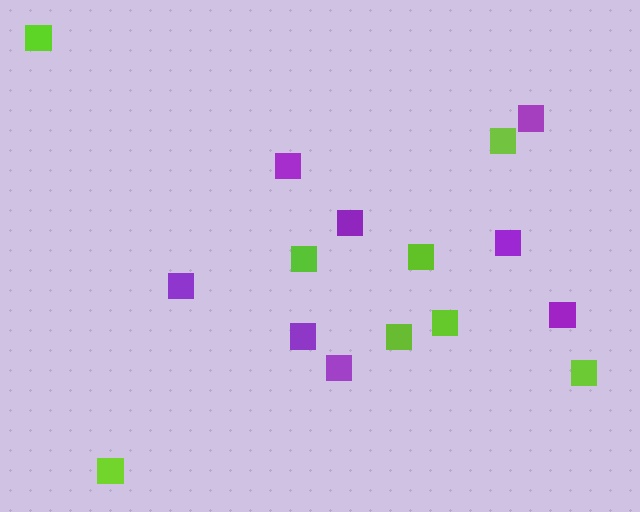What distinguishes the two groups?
There are 2 groups: one group of lime squares (8) and one group of purple squares (8).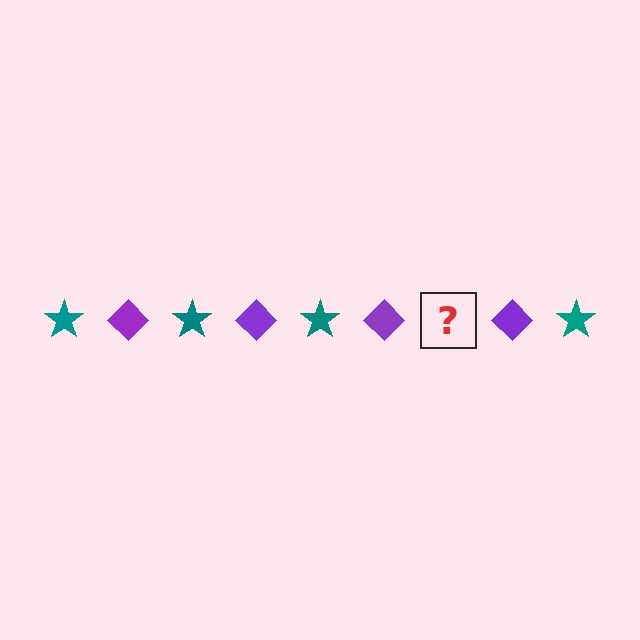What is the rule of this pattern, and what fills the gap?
The rule is that the pattern alternates between teal star and purple diamond. The gap should be filled with a teal star.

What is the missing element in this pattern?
The missing element is a teal star.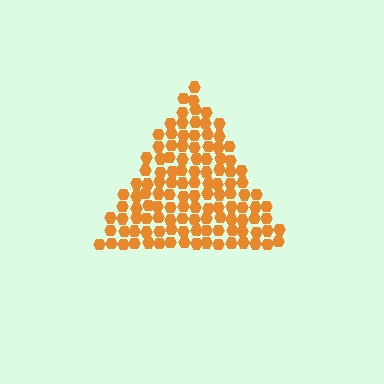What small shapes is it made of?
It is made of small hexagons.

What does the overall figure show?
The overall figure shows a triangle.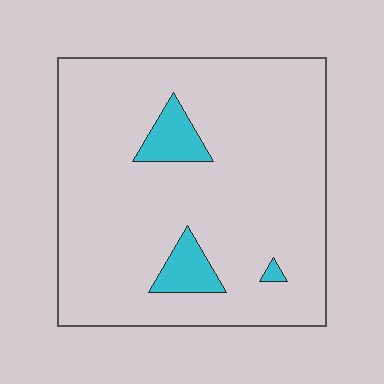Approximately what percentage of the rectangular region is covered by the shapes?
Approximately 10%.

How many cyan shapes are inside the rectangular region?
3.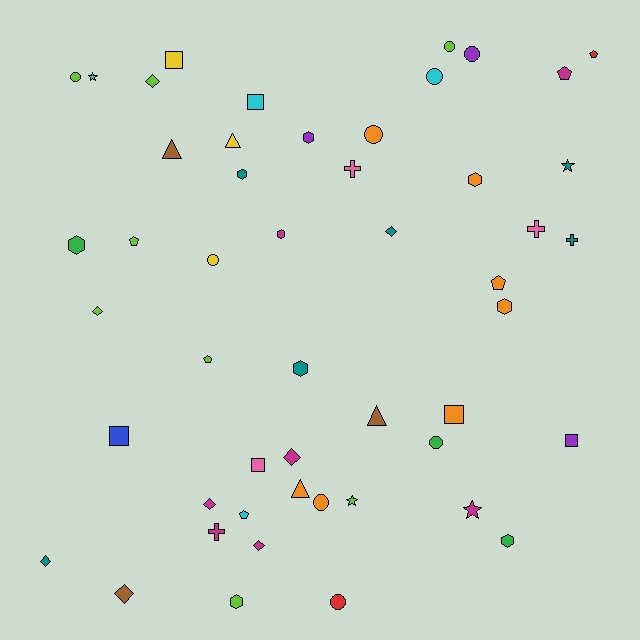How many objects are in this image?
There are 50 objects.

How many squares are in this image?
There are 6 squares.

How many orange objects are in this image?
There are 7 orange objects.